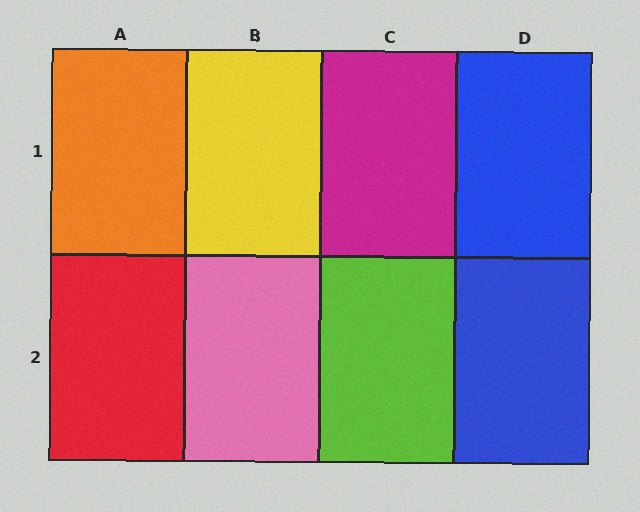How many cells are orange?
1 cell is orange.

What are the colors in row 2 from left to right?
Red, pink, lime, blue.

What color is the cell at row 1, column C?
Magenta.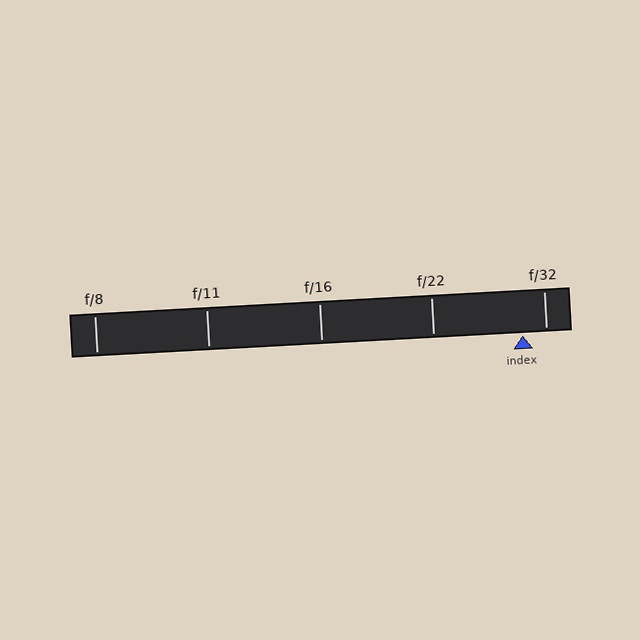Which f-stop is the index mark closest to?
The index mark is closest to f/32.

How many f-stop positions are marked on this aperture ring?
There are 5 f-stop positions marked.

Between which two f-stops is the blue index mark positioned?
The index mark is between f/22 and f/32.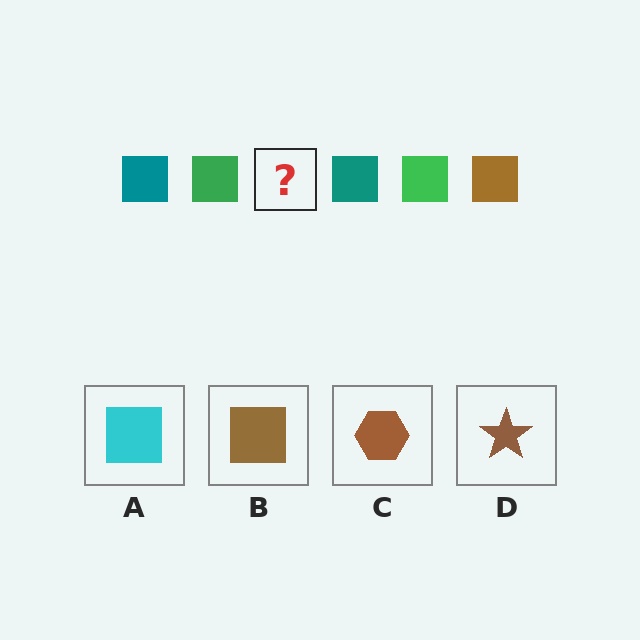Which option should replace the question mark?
Option B.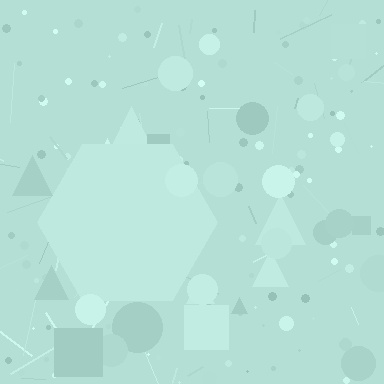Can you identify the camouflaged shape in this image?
The camouflaged shape is a hexagon.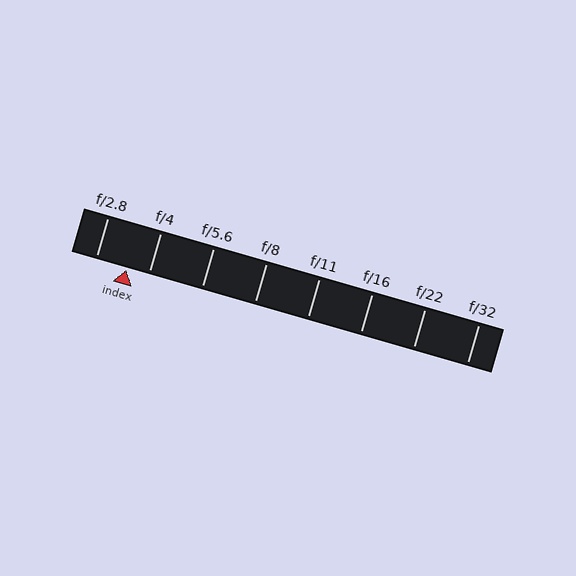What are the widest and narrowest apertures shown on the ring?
The widest aperture shown is f/2.8 and the narrowest is f/32.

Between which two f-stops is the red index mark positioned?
The index mark is between f/2.8 and f/4.